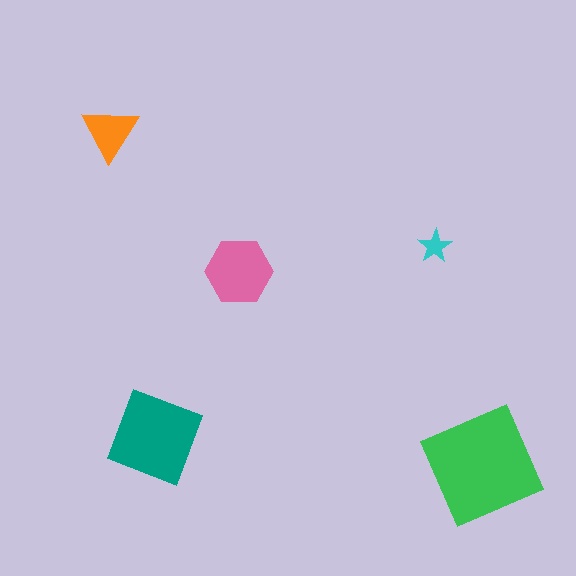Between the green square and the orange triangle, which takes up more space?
The green square.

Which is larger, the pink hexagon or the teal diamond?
The teal diamond.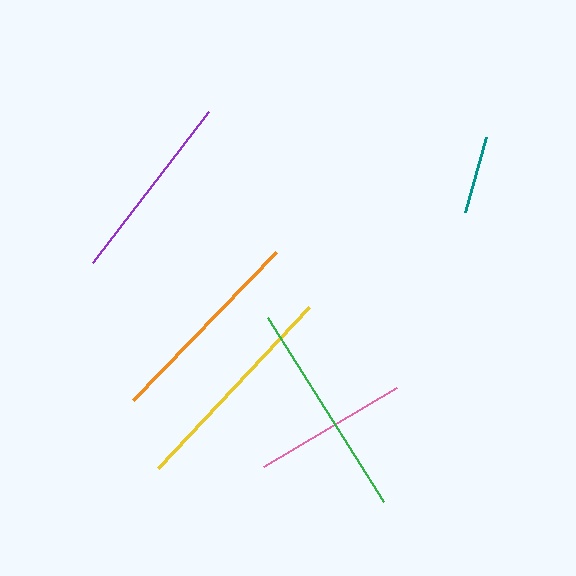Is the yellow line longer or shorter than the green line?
The yellow line is longer than the green line.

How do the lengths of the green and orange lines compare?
The green and orange lines are approximately the same length.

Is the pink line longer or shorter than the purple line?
The purple line is longer than the pink line.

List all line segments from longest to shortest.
From longest to shortest: yellow, green, orange, purple, pink, teal.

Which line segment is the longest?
The yellow line is the longest at approximately 221 pixels.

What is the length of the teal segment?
The teal segment is approximately 78 pixels long.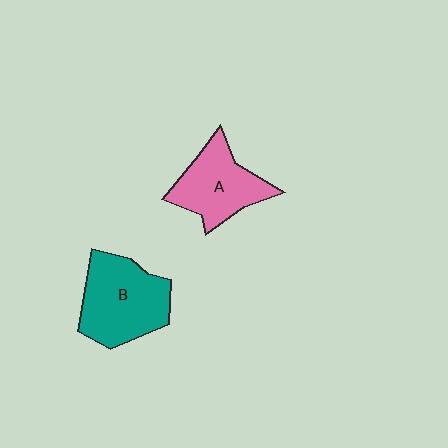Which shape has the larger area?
Shape B (teal).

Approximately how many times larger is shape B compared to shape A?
Approximately 1.2 times.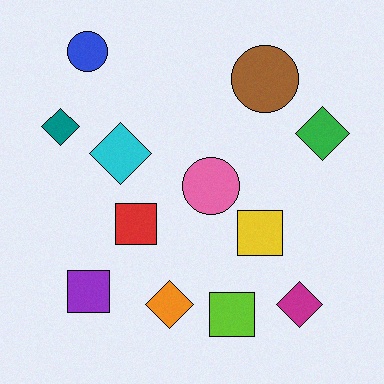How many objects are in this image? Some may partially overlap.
There are 12 objects.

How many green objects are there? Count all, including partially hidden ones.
There is 1 green object.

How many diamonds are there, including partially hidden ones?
There are 5 diamonds.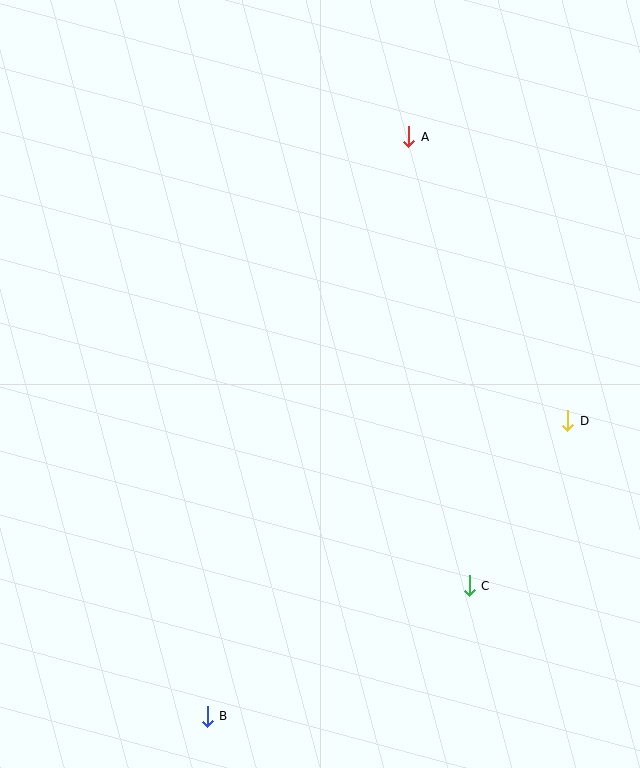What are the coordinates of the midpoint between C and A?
The midpoint between C and A is at (439, 361).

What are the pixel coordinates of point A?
Point A is at (409, 137).